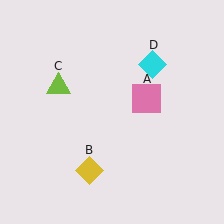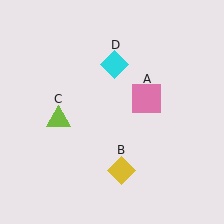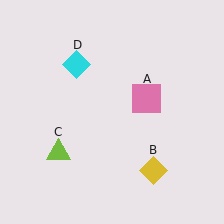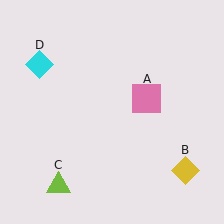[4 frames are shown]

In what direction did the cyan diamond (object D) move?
The cyan diamond (object D) moved left.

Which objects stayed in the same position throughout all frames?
Pink square (object A) remained stationary.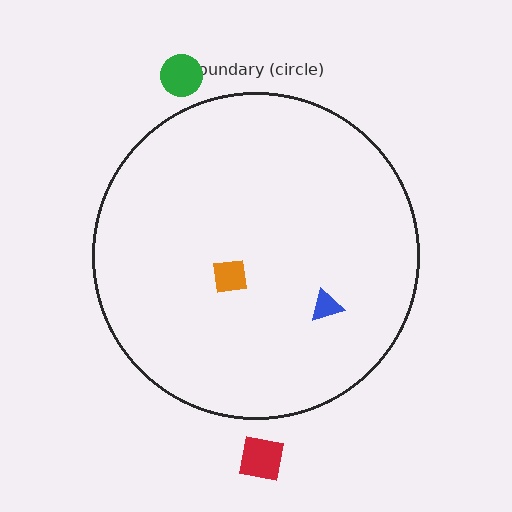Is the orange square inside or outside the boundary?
Inside.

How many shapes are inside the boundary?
2 inside, 2 outside.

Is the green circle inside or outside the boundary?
Outside.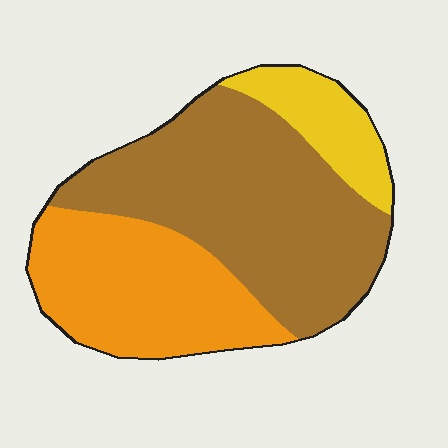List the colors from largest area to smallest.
From largest to smallest: brown, orange, yellow.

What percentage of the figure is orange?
Orange covers about 35% of the figure.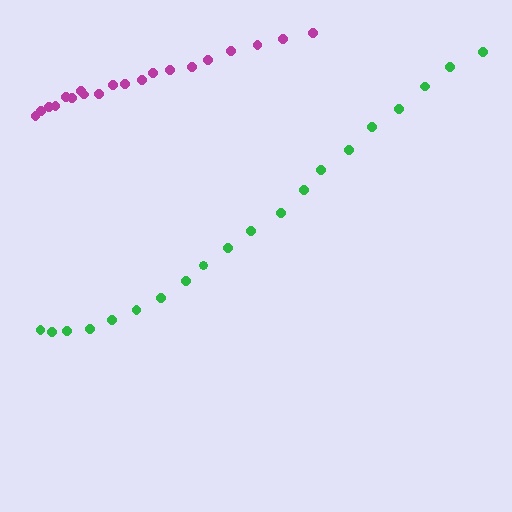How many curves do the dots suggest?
There are 2 distinct paths.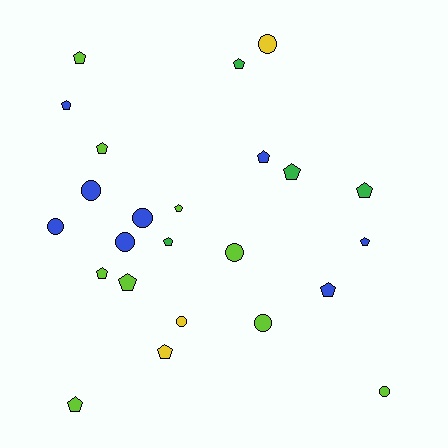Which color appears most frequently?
Lime, with 9 objects.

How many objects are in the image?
There are 24 objects.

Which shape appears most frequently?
Pentagon, with 15 objects.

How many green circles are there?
There are no green circles.